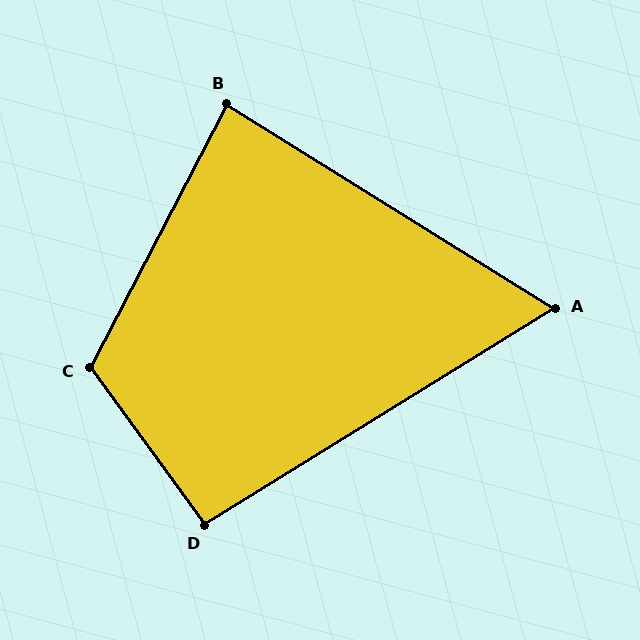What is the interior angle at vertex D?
Approximately 94 degrees (approximately right).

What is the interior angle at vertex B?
Approximately 86 degrees (approximately right).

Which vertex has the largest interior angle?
C, at approximately 116 degrees.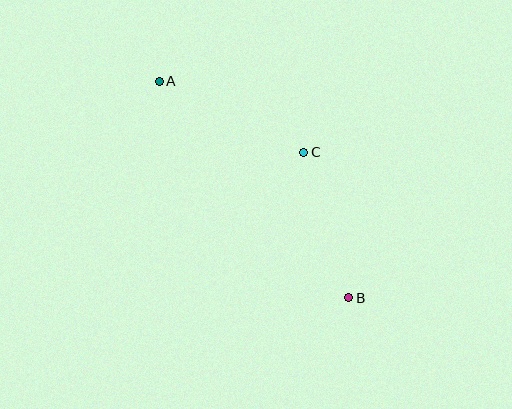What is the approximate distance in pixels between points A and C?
The distance between A and C is approximately 161 pixels.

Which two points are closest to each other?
Points B and C are closest to each other.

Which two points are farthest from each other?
Points A and B are farthest from each other.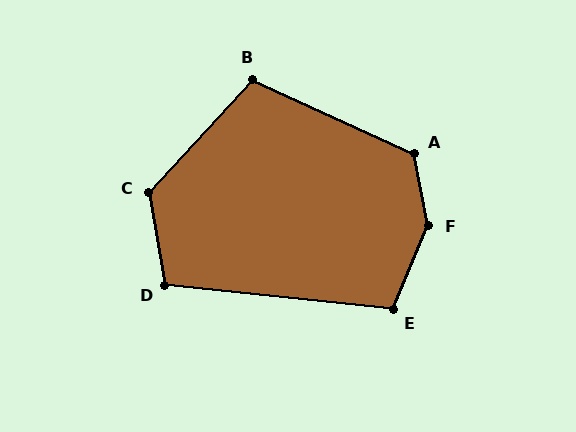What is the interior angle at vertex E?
Approximately 107 degrees (obtuse).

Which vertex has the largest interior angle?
F, at approximately 146 degrees.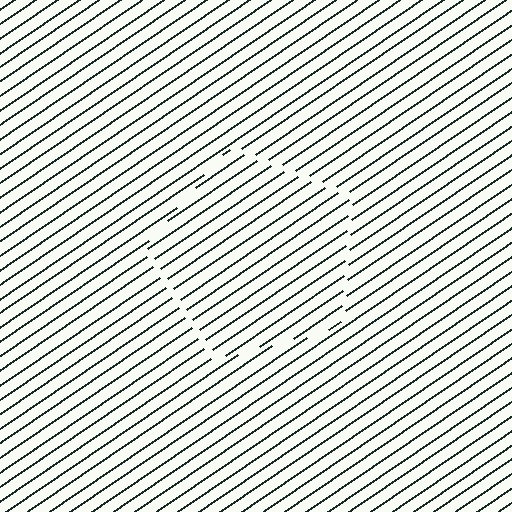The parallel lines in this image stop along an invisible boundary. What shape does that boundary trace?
An illusory pentagon. The interior of the shape contains the same grating, shifted by half a period — the contour is defined by the phase discontinuity where line-ends from the inner and outer gratings abut.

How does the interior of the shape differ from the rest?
The interior of the shape contains the same grating, shifted by half a period — the contour is defined by the phase discontinuity where line-ends from the inner and outer gratings abut.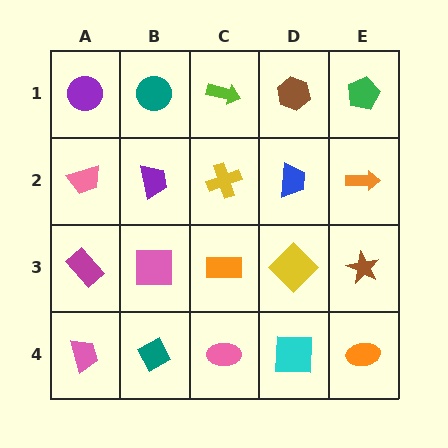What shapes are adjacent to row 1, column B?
A purple trapezoid (row 2, column B), a purple circle (row 1, column A), a lime arrow (row 1, column C).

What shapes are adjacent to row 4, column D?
A yellow diamond (row 3, column D), a pink ellipse (row 4, column C), an orange ellipse (row 4, column E).